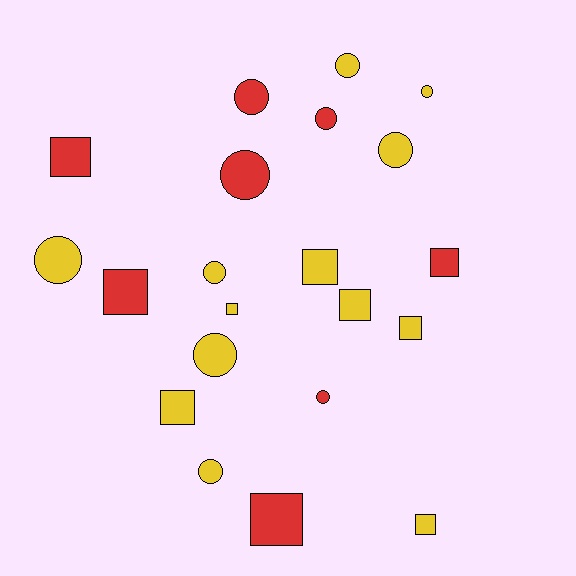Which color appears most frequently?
Yellow, with 13 objects.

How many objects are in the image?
There are 21 objects.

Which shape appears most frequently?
Circle, with 11 objects.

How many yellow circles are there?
There are 7 yellow circles.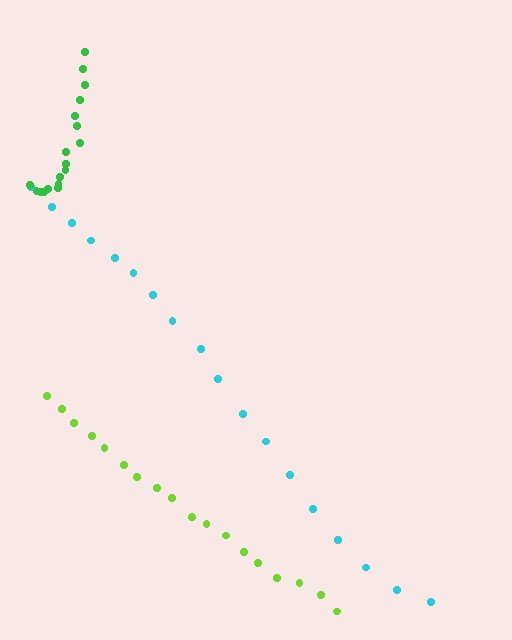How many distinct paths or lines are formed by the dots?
There are 3 distinct paths.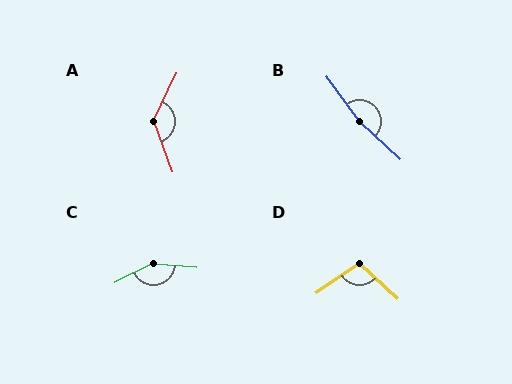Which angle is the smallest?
D, at approximately 103 degrees.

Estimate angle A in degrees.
Approximately 134 degrees.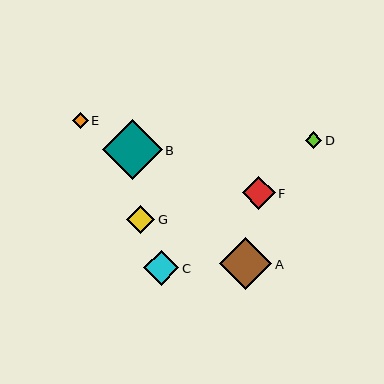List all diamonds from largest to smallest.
From largest to smallest: B, A, C, F, G, D, E.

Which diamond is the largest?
Diamond B is the largest with a size of approximately 60 pixels.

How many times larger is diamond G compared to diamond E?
Diamond G is approximately 1.9 times the size of diamond E.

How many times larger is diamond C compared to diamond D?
Diamond C is approximately 2.1 times the size of diamond D.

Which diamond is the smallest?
Diamond E is the smallest with a size of approximately 15 pixels.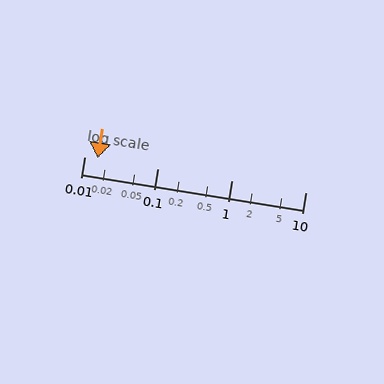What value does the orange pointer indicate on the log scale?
The pointer indicates approximately 0.015.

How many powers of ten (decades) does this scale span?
The scale spans 3 decades, from 0.01 to 10.